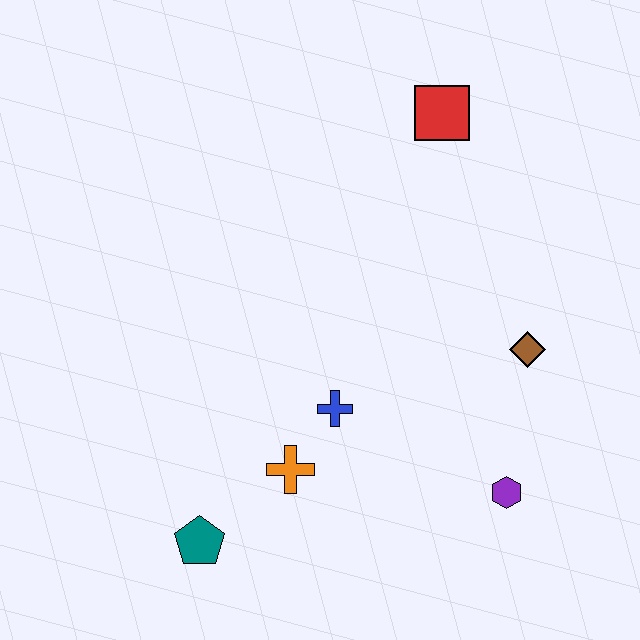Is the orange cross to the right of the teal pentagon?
Yes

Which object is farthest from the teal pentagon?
The red square is farthest from the teal pentagon.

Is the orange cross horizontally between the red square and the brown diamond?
No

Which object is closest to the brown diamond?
The purple hexagon is closest to the brown diamond.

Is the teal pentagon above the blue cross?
No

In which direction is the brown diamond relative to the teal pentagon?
The brown diamond is to the right of the teal pentagon.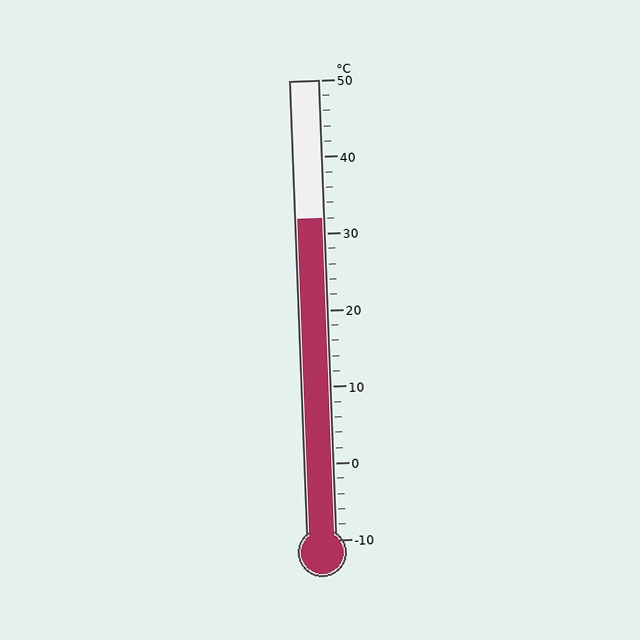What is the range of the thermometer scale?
The thermometer scale ranges from -10°C to 50°C.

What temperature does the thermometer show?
The thermometer shows approximately 32°C.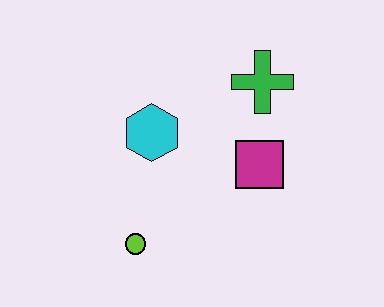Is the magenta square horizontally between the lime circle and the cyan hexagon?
No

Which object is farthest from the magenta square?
The lime circle is farthest from the magenta square.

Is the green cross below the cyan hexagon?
No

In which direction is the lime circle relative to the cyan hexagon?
The lime circle is below the cyan hexagon.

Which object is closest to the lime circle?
The cyan hexagon is closest to the lime circle.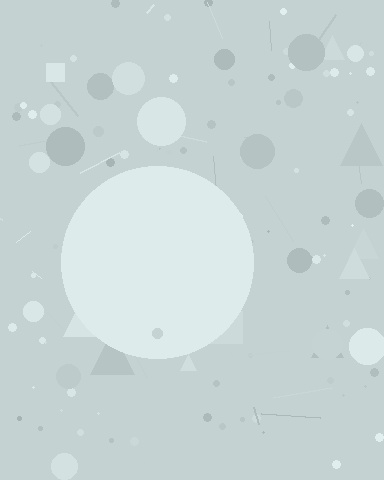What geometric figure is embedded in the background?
A circle is embedded in the background.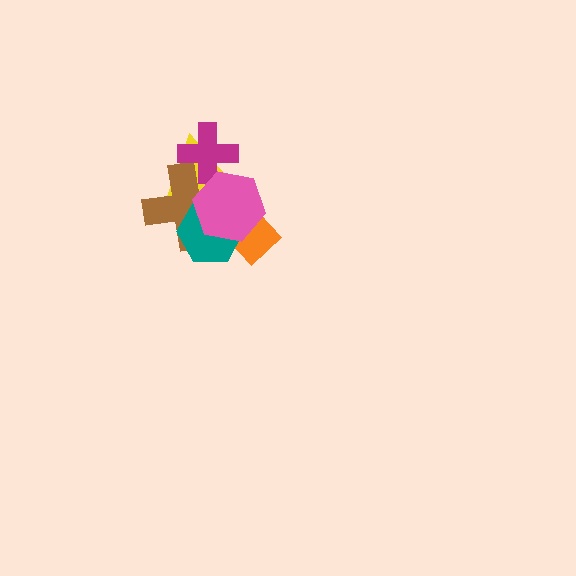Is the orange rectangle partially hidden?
Yes, it is partially covered by another shape.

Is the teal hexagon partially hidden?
Yes, it is partially covered by another shape.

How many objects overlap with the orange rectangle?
4 objects overlap with the orange rectangle.